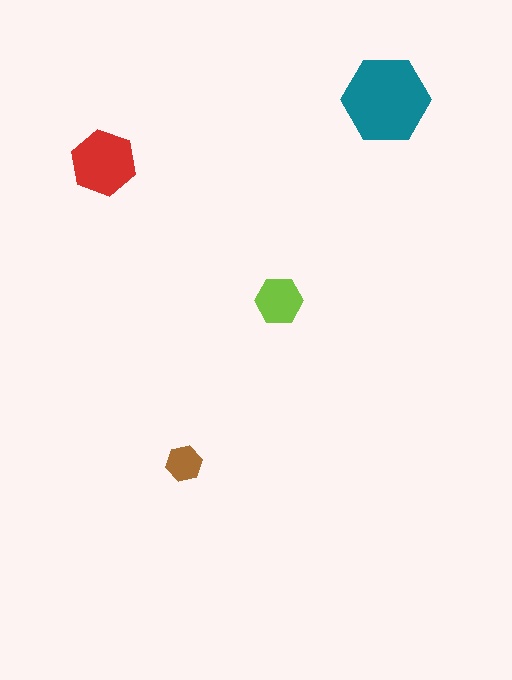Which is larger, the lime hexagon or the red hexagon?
The red one.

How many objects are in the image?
There are 4 objects in the image.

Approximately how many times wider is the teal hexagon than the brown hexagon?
About 2.5 times wider.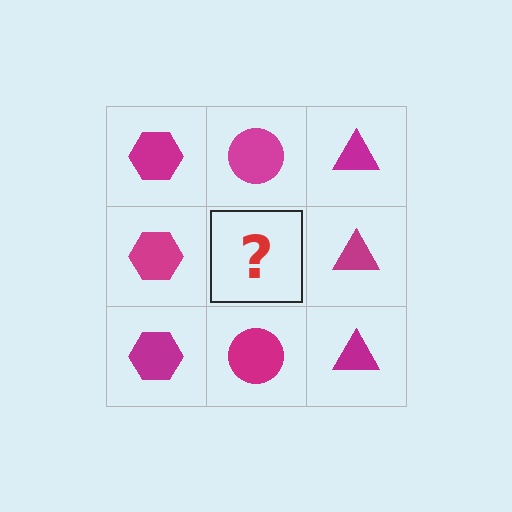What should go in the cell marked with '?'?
The missing cell should contain a magenta circle.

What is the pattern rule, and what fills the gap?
The rule is that each column has a consistent shape. The gap should be filled with a magenta circle.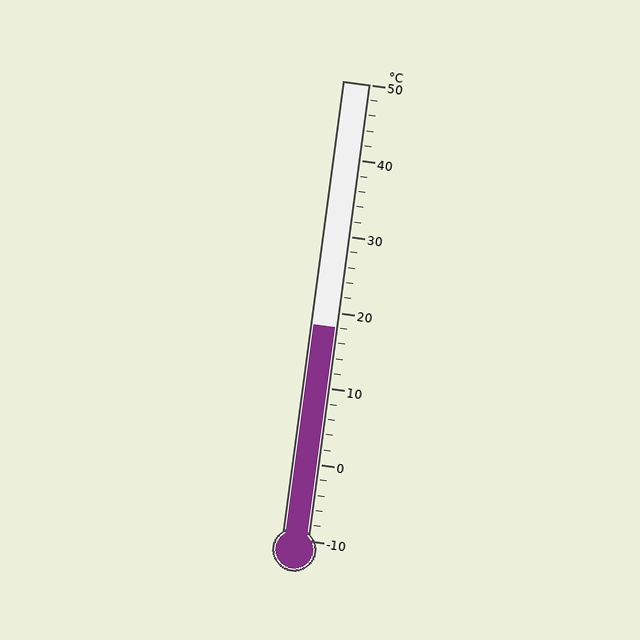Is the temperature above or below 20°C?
The temperature is below 20°C.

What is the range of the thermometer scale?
The thermometer scale ranges from -10°C to 50°C.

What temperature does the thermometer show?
The thermometer shows approximately 18°C.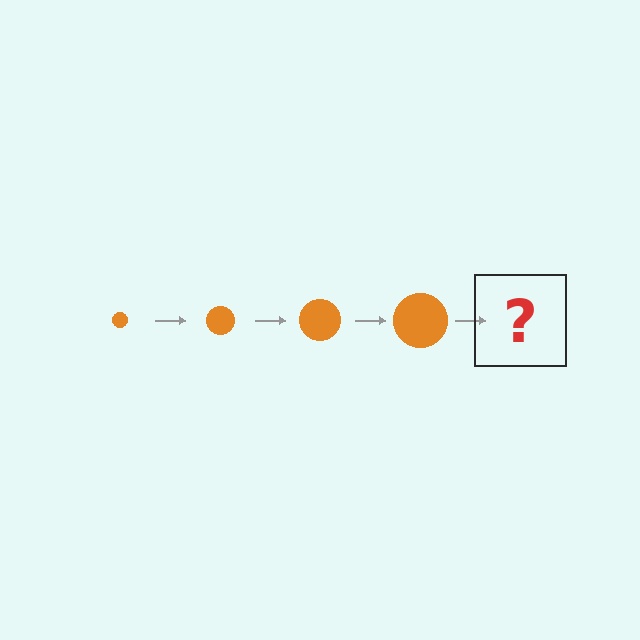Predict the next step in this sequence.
The next step is an orange circle, larger than the previous one.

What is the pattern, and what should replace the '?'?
The pattern is that the circle gets progressively larger each step. The '?' should be an orange circle, larger than the previous one.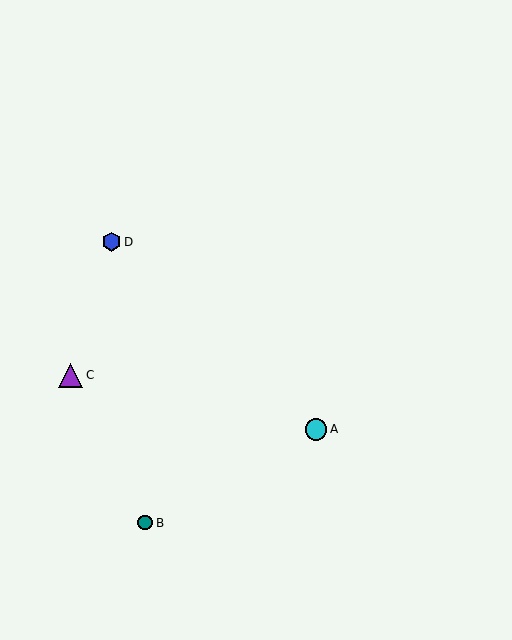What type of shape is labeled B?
Shape B is a teal circle.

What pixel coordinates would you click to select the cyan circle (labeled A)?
Click at (316, 429) to select the cyan circle A.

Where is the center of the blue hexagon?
The center of the blue hexagon is at (111, 242).